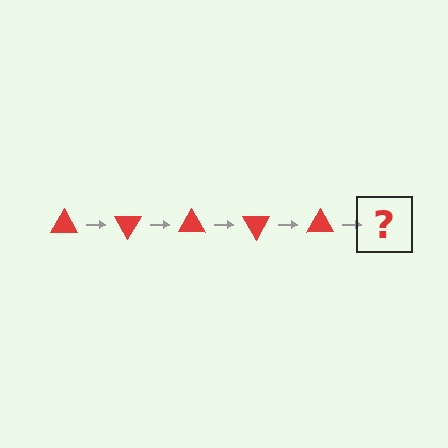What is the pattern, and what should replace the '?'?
The pattern is that the triangle rotates 60 degrees each step. The '?' should be a red triangle rotated 300 degrees.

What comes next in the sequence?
The next element should be a red triangle rotated 300 degrees.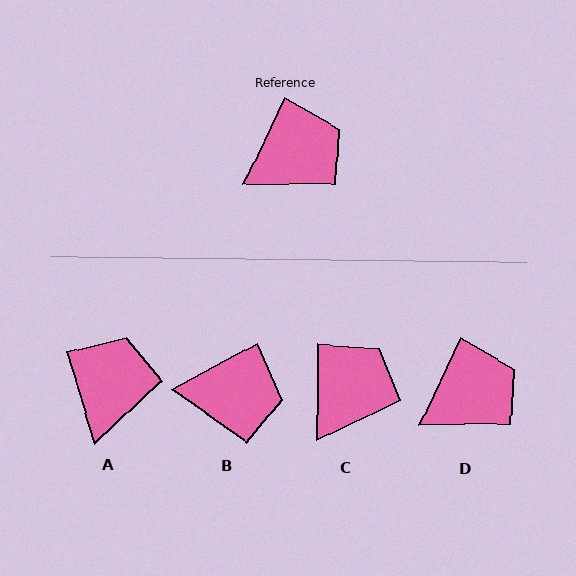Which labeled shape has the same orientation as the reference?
D.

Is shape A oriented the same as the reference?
No, it is off by about 42 degrees.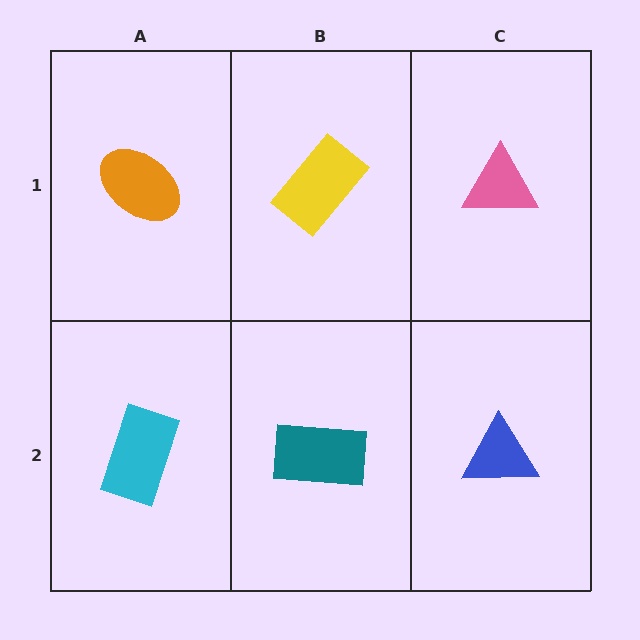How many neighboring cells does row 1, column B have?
3.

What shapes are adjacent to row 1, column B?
A teal rectangle (row 2, column B), an orange ellipse (row 1, column A), a pink triangle (row 1, column C).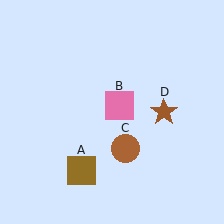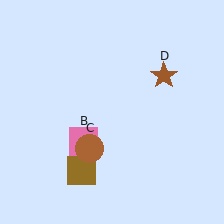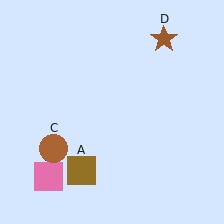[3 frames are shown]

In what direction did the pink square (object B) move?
The pink square (object B) moved down and to the left.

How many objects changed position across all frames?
3 objects changed position: pink square (object B), brown circle (object C), brown star (object D).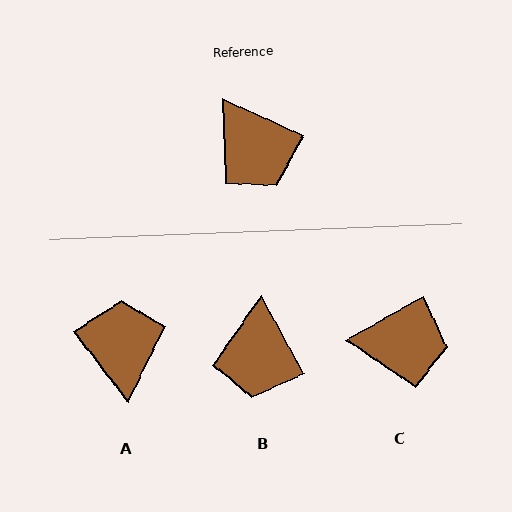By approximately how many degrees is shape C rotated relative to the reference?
Approximately 53 degrees counter-clockwise.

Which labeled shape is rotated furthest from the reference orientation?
A, about 152 degrees away.